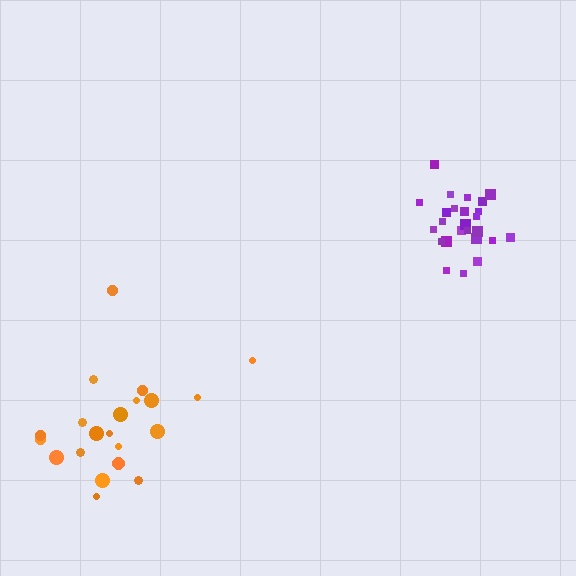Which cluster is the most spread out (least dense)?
Orange.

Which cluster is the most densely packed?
Purple.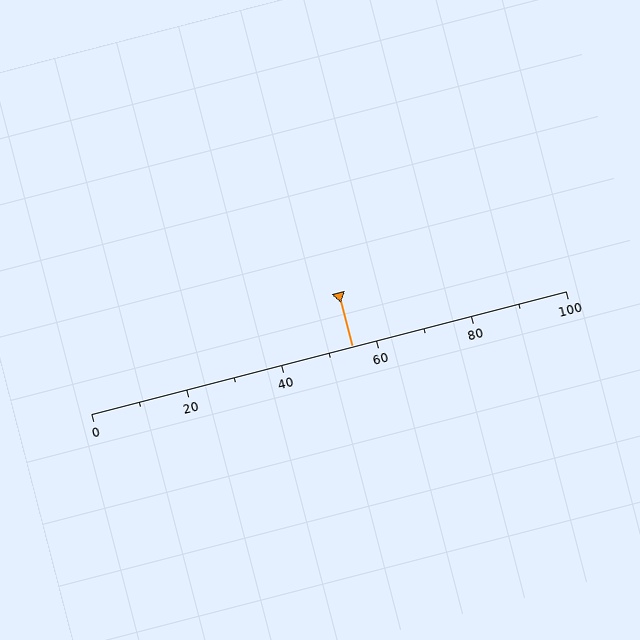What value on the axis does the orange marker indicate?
The marker indicates approximately 55.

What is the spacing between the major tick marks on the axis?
The major ticks are spaced 20 apart.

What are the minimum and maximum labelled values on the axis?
The axis runs from 0 to 100.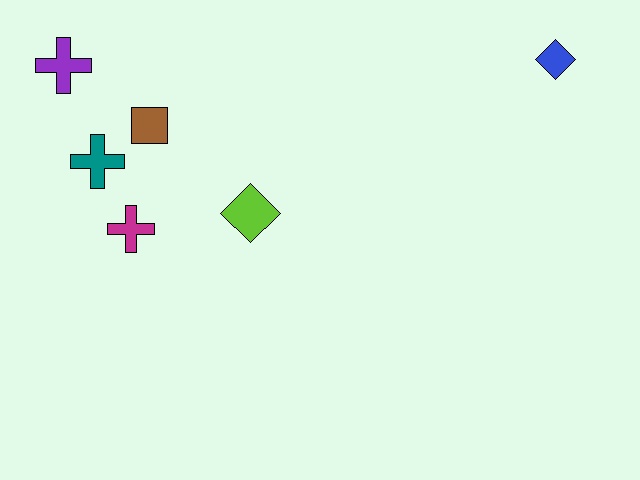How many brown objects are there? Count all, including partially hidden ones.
There is 1 brown object.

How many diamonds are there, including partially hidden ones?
There are 2 diamonds.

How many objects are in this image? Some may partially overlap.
There are 6 objects.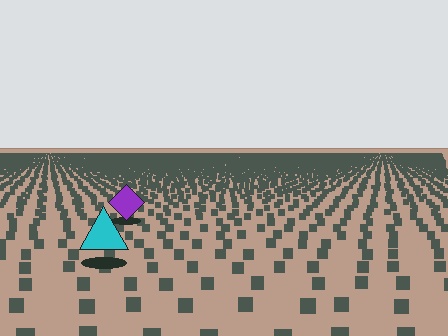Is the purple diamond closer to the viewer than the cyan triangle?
No. The cyan triangle is closer — you can tell from the texture gradient: the ground texture is coarser near it.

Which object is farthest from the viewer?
The purple diamond is farthest from the viewer. It appears smaller and the ground texture around it is denser.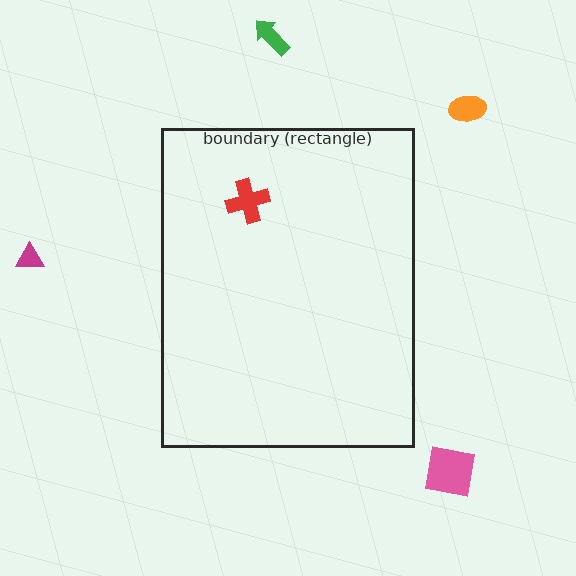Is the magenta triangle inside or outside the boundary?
Outside.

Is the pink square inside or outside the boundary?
Outside.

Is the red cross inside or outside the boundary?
Inside.